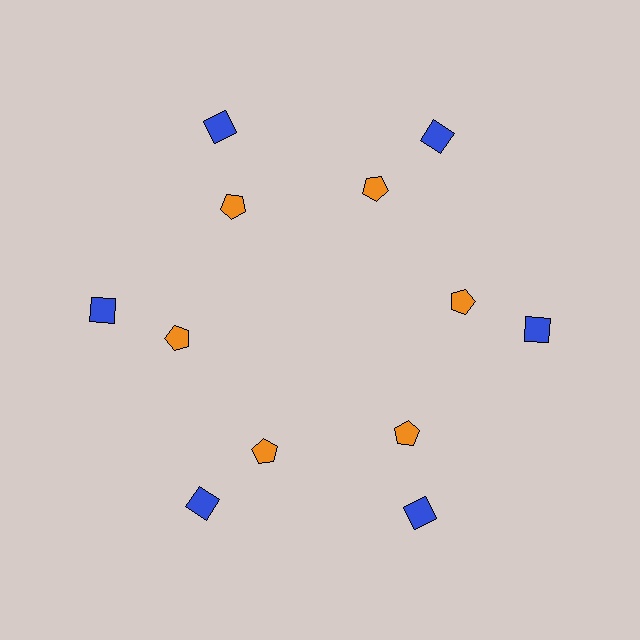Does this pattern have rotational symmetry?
Yes, this pattern has 6-fold rotational symmetry. It looks the same after rotating 60 degrees around the center.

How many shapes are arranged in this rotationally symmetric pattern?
There are 12 shapes, arranged in 6 groups of 2.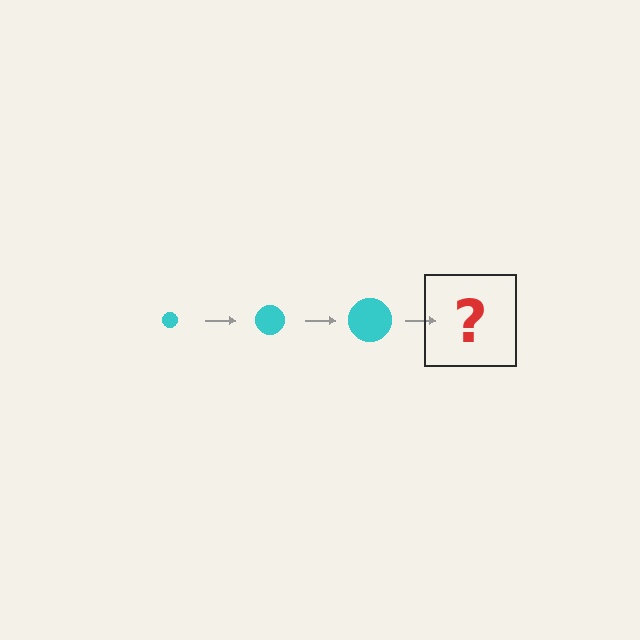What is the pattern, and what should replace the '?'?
The pattern is that the circle gets progressively larger each step. The '?' should be a cyan circle, larger than the previous one.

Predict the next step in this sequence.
The next step is a cyan circle, larger than the previous one.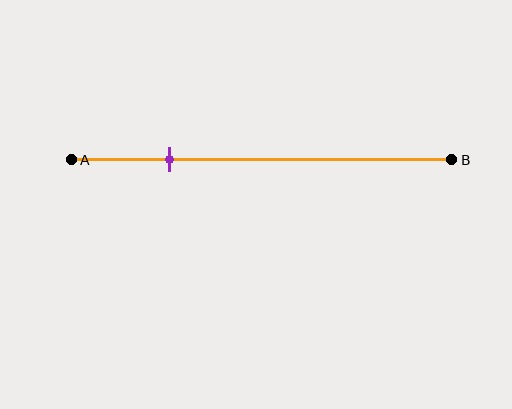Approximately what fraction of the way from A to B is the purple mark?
The purple mark is approximately 25% of the way from A to B.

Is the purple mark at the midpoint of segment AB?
No, the mark is at about 25% from A, not at the 50% midpoint.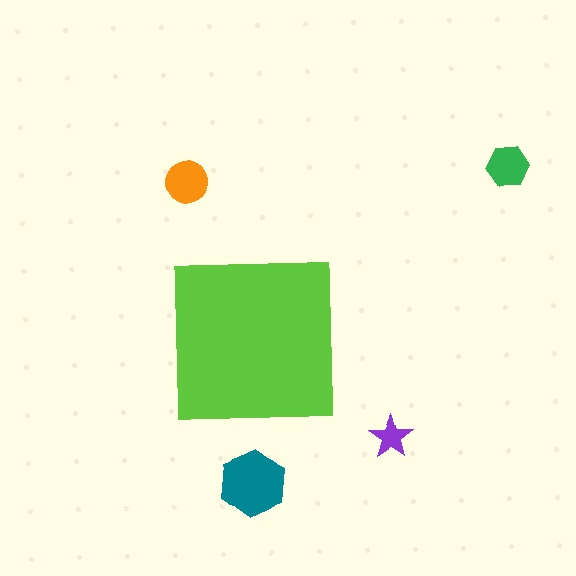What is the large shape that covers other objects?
A lime square.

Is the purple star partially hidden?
No, the purple star is fully visible.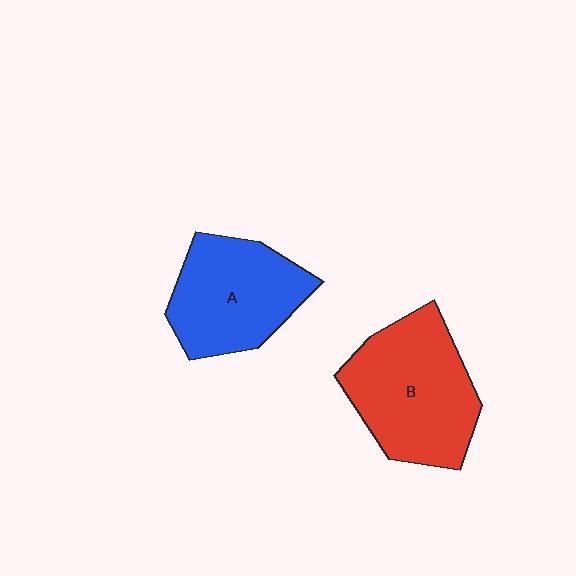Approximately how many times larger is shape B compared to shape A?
Approximately 1.2 times.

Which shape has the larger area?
Shape B (red).